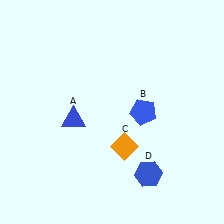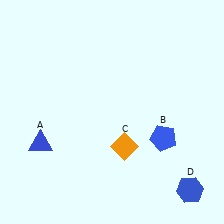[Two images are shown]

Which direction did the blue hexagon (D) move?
The blue hexagon (D) moved right.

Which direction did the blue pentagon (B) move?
The blue pentagon (B) moved down.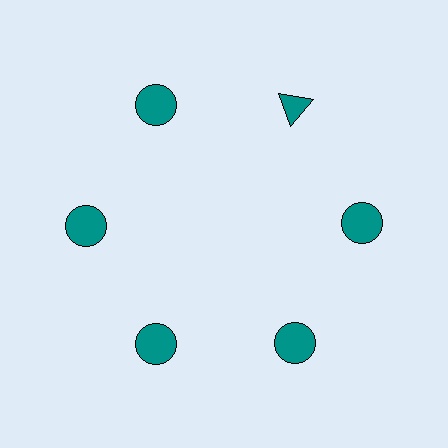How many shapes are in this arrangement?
There are 6 shapes arranged in a ring pattern.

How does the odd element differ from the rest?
It has a different shape: triangle instead of circle.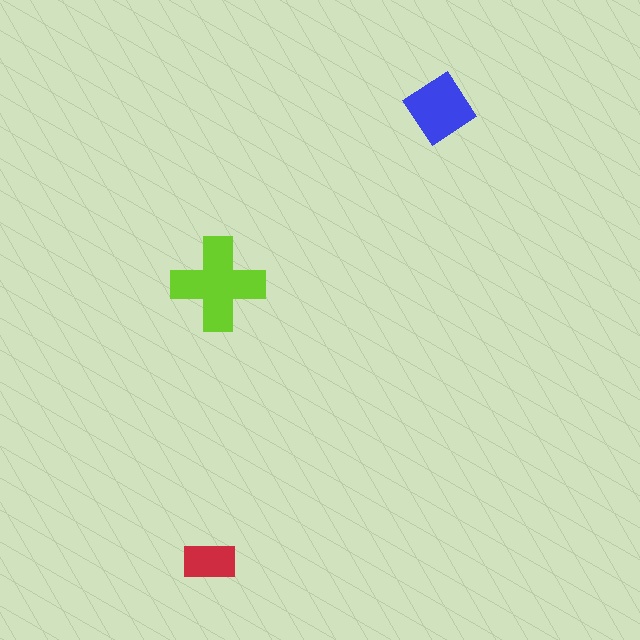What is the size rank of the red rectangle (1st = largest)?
3rd.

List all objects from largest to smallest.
The lime cross, the blue diamond, the red rectangle.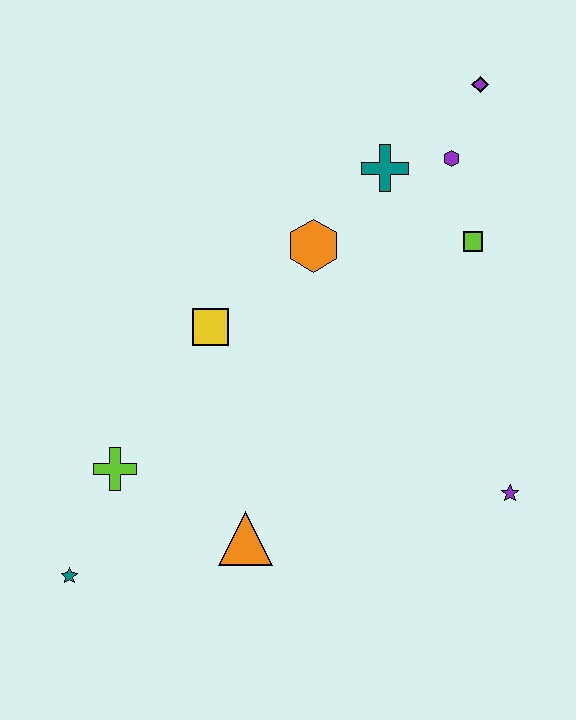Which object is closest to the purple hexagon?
The teal cross is closest to the purple hexagon.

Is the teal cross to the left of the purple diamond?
Yes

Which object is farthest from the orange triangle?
The purple diamond is farthest from the orange triangle.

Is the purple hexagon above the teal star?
Yes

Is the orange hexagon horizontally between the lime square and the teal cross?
No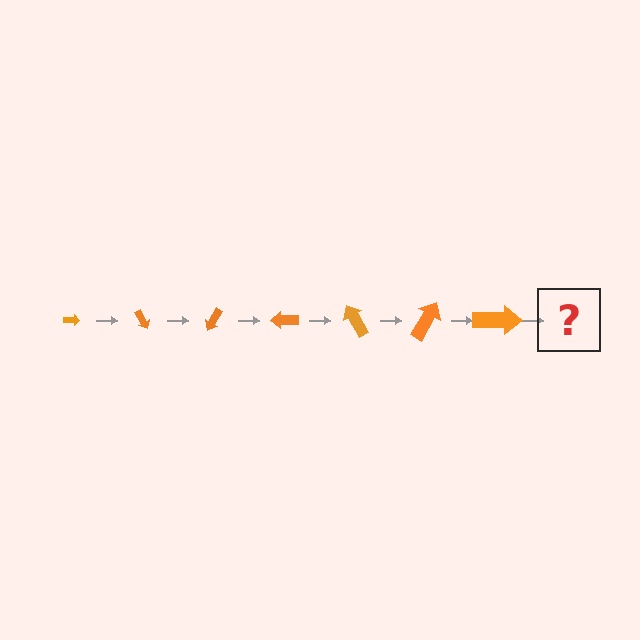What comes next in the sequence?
The next element should be an arrow, larger than the previous one and rotated 420 degrees from the start.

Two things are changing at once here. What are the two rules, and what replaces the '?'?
The two rules are that the arrow grows larger each step and it rotates 60 degrees each step. The '?' should be an arrow, larger than the previous one and rotated 420 degrees from the start.